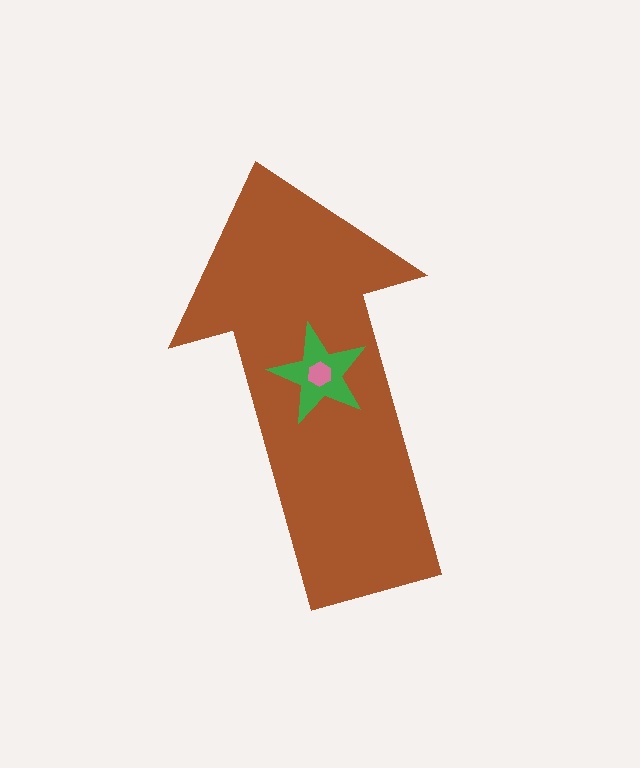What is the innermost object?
The pink hexagon.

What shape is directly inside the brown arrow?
The green star.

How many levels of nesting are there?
3.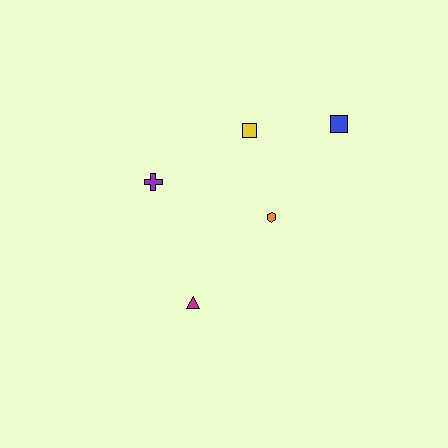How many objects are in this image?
There are 5 objects.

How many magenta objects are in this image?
There is 1 magenta object.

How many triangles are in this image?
There is 1 triangle.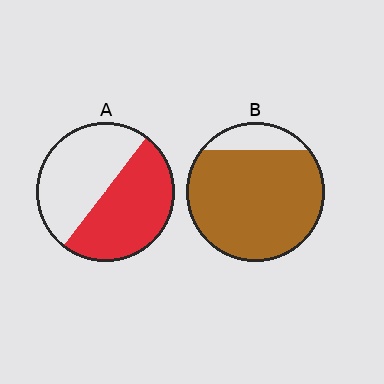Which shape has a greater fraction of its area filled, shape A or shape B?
Shape B.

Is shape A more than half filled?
Roughly half.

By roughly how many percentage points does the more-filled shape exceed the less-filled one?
By roughly 35 percentage points (B over A).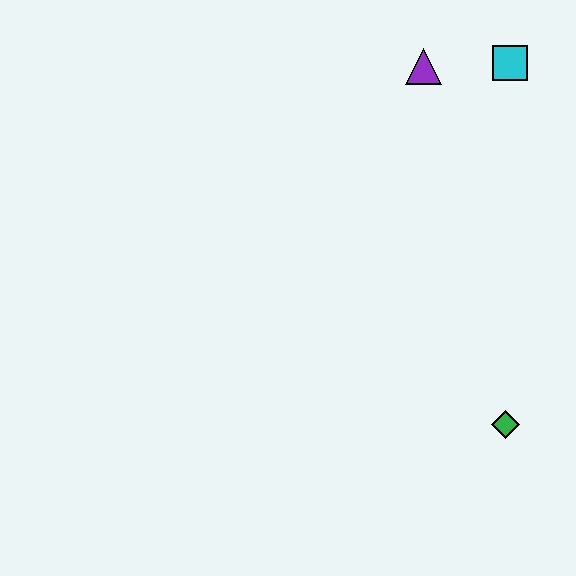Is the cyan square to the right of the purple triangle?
Yes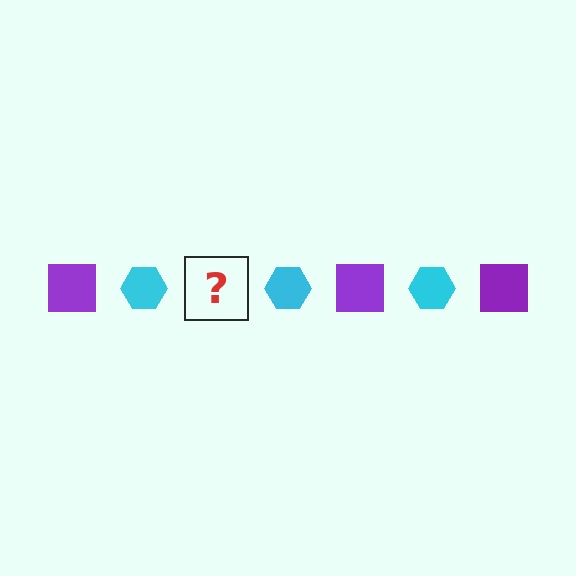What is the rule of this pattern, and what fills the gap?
The rule is that the pattern alternates between purple square and cyan hexagon. The gap should be filled with a purple square.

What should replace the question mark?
The question mark should be replaced with a purple square.